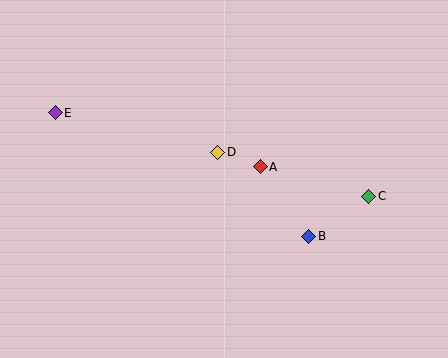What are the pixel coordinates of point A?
Point A is at (260, 167).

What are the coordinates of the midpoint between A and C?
The midpoint between A and C is at (315, 181).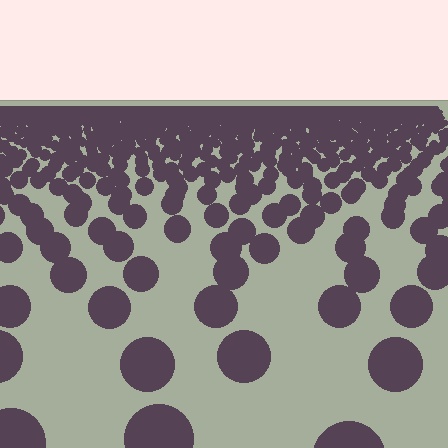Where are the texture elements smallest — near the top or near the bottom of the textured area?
Near the top.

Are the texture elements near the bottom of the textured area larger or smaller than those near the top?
Larger. Near the bottom, elements are closer to the viewer and appear at a bigger on-screen size.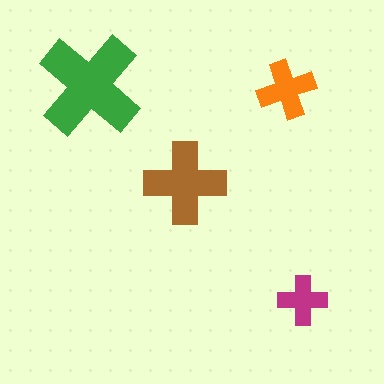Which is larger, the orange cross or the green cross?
The green one.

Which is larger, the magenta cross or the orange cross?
The orange one.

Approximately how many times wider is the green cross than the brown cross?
About 1.5 times wider.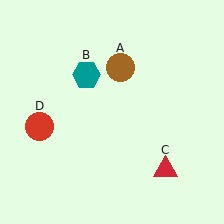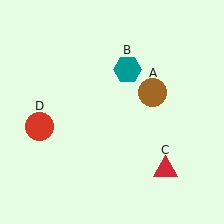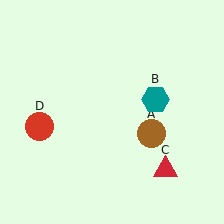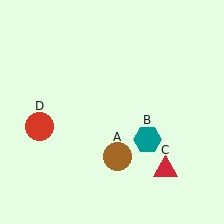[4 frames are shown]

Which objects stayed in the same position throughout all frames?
Red triangle (object C) and red circle (object D) remained stationary.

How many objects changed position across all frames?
2 objects changed position: brown circle (object A), teal hexagon (object B).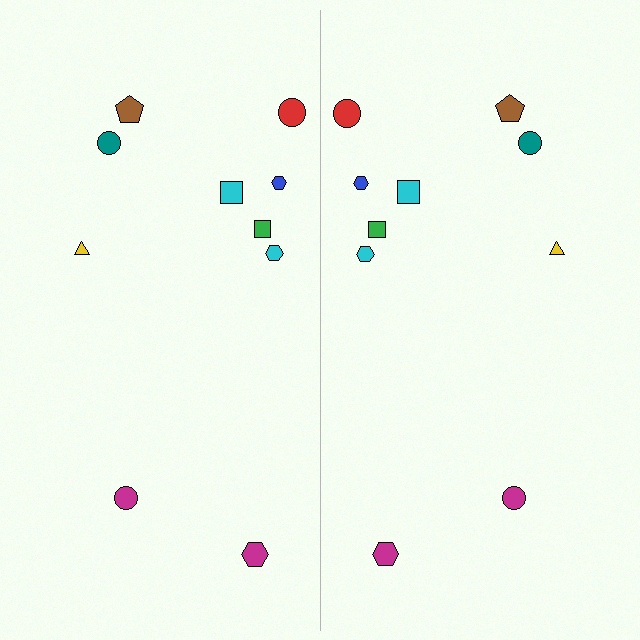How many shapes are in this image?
There are 20 shapes in this image.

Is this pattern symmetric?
Yes, this pattern has bilateral (reflection) symmetry.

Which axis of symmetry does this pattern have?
The pattern has a vertical axis of symmetry running through the center of the image.